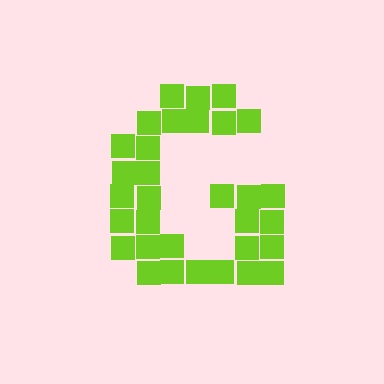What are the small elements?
The small elements are squares.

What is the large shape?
The large shape is the letter G.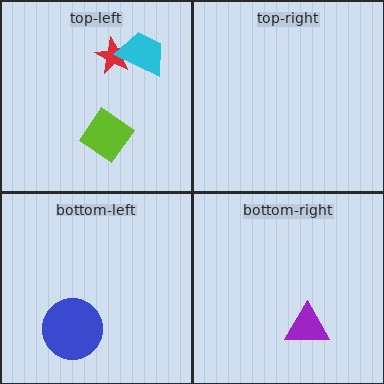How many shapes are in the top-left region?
3.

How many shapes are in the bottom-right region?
1.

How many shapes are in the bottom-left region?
1.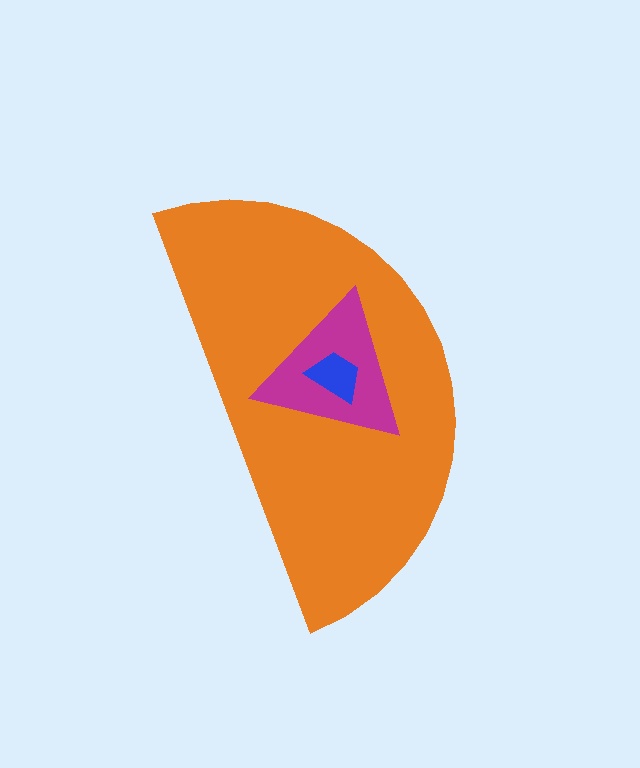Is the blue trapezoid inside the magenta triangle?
Yes.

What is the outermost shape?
The orange semicircle.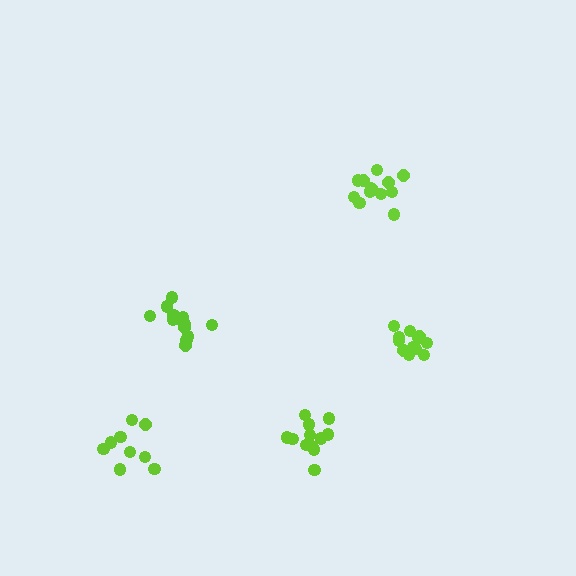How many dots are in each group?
Group 1: 13 dots, Group 2: 13 dots, Group 3: 14 dots, Group 4: 12 dots, Group 5: 9 dots (61 total).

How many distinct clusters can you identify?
There are 5 distinct clusters.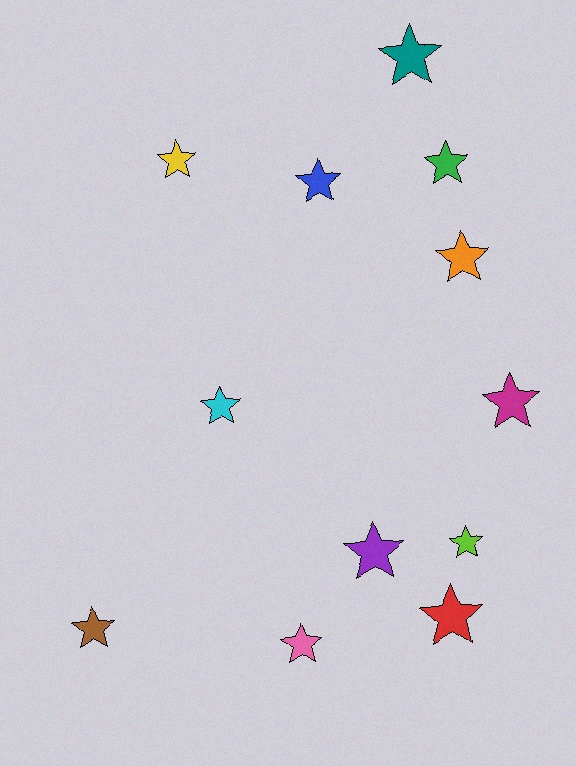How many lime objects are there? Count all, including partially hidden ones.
There is 1 lime object.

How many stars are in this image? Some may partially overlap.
There are 12 stars.